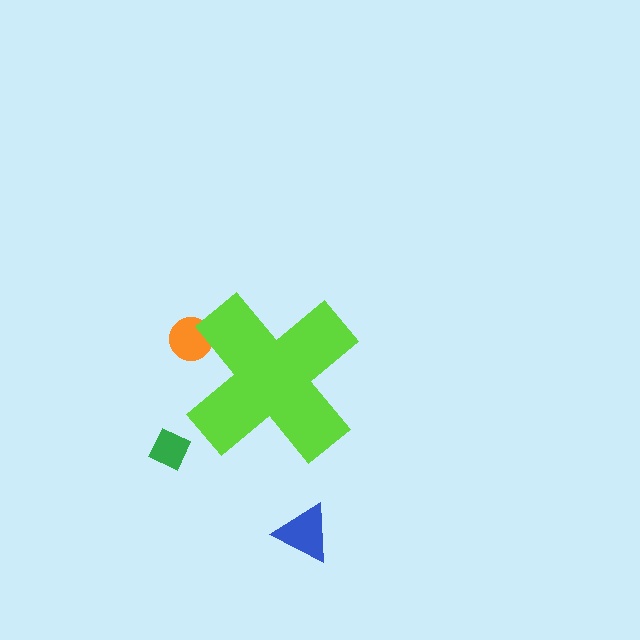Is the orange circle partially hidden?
Yes, the orange circle is partially hidden behind the lime cross.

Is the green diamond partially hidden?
No, the green diamond is fully visible.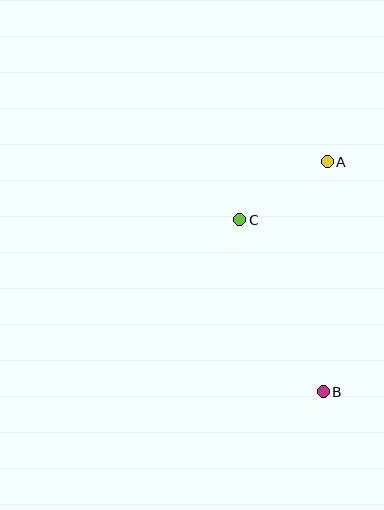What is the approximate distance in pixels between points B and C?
The distance between B and C is approximately 191 pixels.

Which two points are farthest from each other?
Points A and B are farthest from each other.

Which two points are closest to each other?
Points A and C are closest to each other.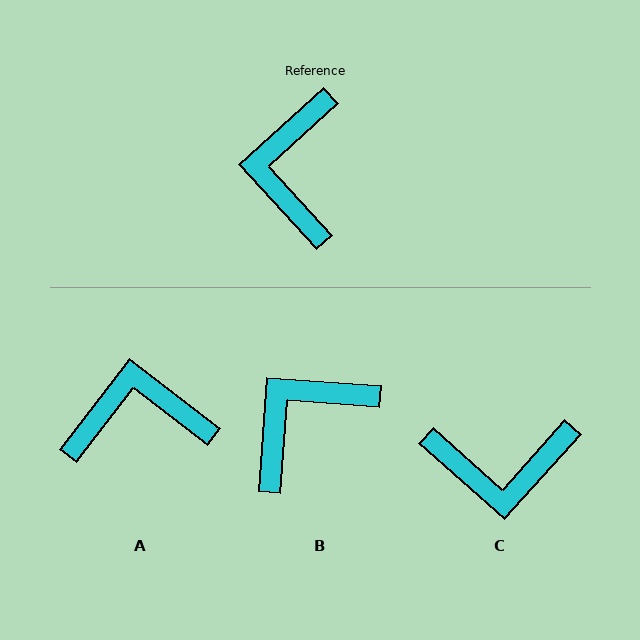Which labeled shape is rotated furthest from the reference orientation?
C, about 96 degrees away.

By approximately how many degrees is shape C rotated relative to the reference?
Approximately 96 degrees counter-clockwise.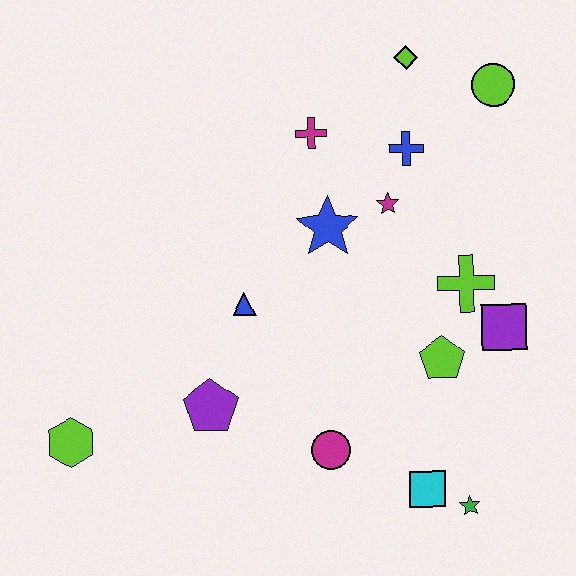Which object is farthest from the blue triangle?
The lime circle is farthest from the blue triangle.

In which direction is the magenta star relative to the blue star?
The magenta star is to the right of the blue star.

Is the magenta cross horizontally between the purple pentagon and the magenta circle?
Yes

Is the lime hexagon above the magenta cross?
No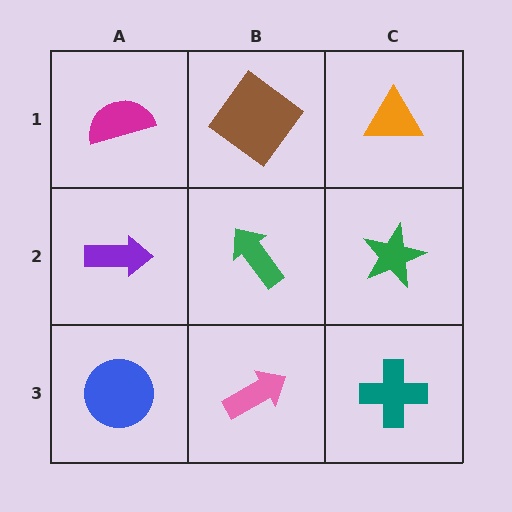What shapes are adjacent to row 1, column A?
A purple arrow (row 2, column A), a brown diamond (row 1, column B).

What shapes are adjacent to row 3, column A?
A purple arrow (row 2, column A), a pink arrow (row 3, column B).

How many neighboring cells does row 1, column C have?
2.